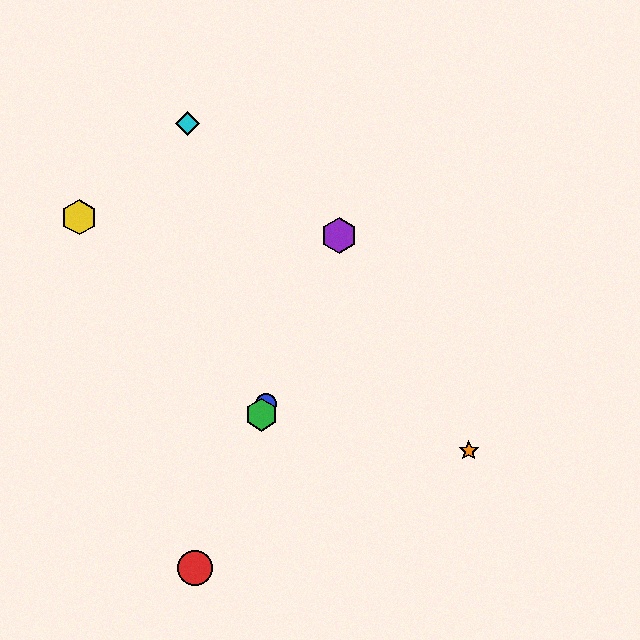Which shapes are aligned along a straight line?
The red circle, the blue circle, the green hexagon, the purple hexagon are aligned along a straight line.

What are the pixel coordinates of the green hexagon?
The green hexagon is at (262, 415).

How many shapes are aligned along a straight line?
4 shapes (the red circle, the blue circle, the green hexagon, the purple hexagon) are aligned along a straight line.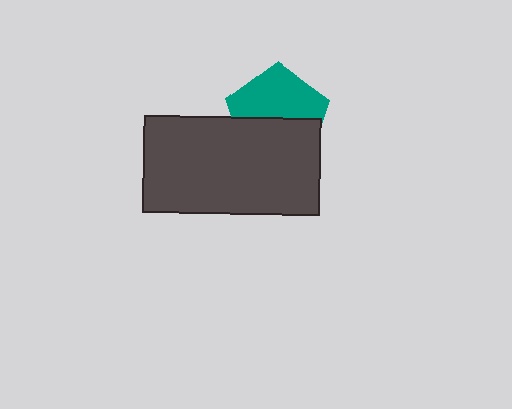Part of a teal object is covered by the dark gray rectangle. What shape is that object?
It is a pentagon.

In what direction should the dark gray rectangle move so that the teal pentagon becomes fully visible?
The dark gray rectangle should move down. That is the shortest direction to clear the overlap and leave the teal pentagon fully visible.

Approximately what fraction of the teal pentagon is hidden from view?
Roughly 48% of the teal pentagon is hidden behind the dark gray rectangle.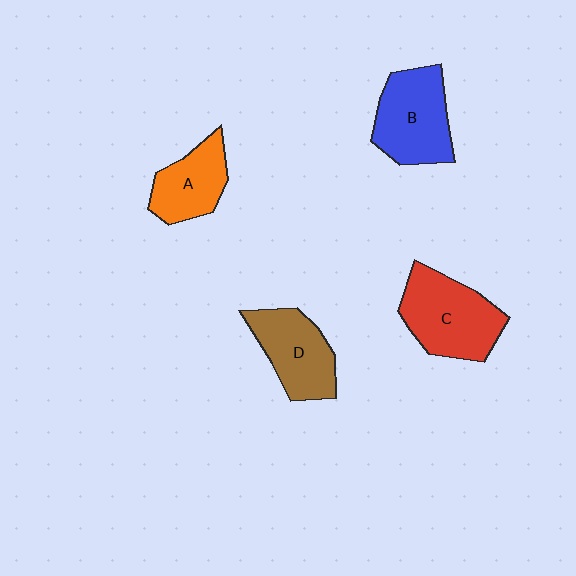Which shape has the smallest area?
Shape A (orange).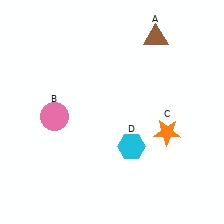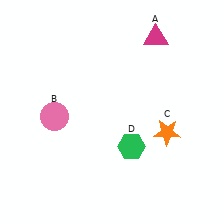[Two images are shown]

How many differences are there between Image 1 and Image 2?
There are 2 differences between the two images.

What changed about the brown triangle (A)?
In Image 1, A is brown. In Image 2, it changed to magenta.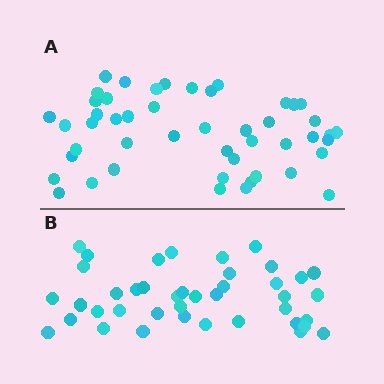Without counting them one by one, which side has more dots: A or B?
Region A (the top region) has more dots.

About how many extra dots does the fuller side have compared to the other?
Region A has roughly 8 or so more dots than region B.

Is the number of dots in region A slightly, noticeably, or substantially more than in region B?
Region A has only slightly more — the two regions are fairly close. The ratio is roughly 1.2 to 1.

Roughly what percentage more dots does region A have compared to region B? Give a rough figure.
About 15% more.